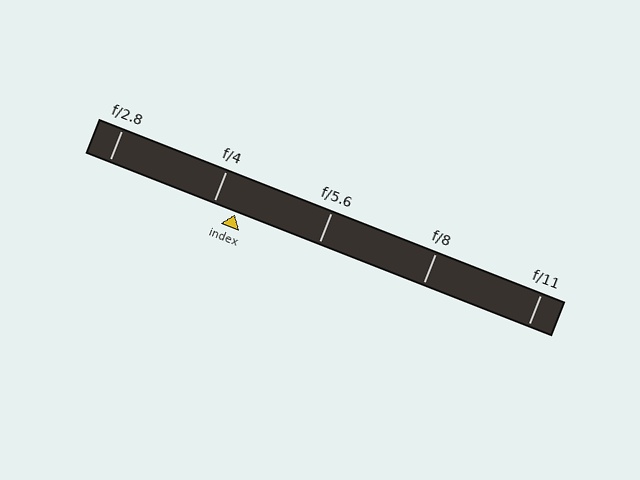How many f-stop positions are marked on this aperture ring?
There are 5 f-stop positions marked.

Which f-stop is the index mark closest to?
The index mark is closest to f/4.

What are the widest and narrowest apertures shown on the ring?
The widest aperture shown is f/2.8 and the narrowest is f/11.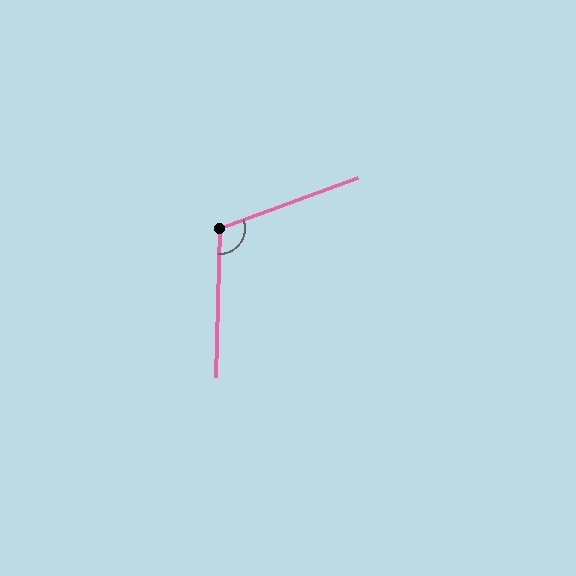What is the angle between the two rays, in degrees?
Approximately 112 degrees.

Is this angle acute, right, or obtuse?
It is obtuse.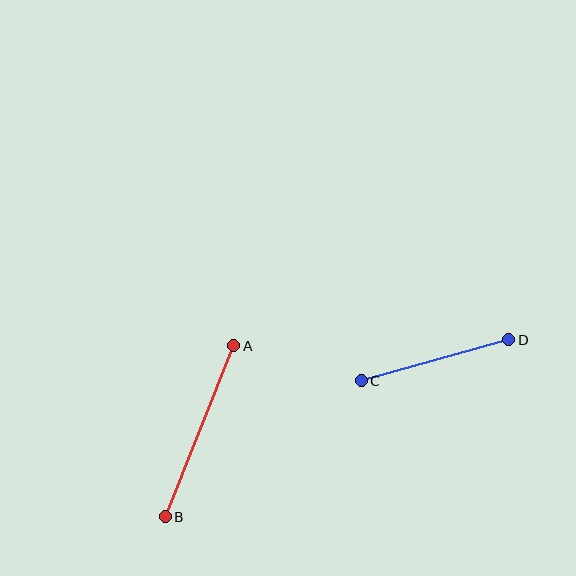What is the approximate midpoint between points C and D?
The midpoint is at approximately (435, 360) pixels.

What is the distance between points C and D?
The distance is approximately 153 pixels.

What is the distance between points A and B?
The distance is approximately 184 pixels.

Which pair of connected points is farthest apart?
Points A and B are farthest apart.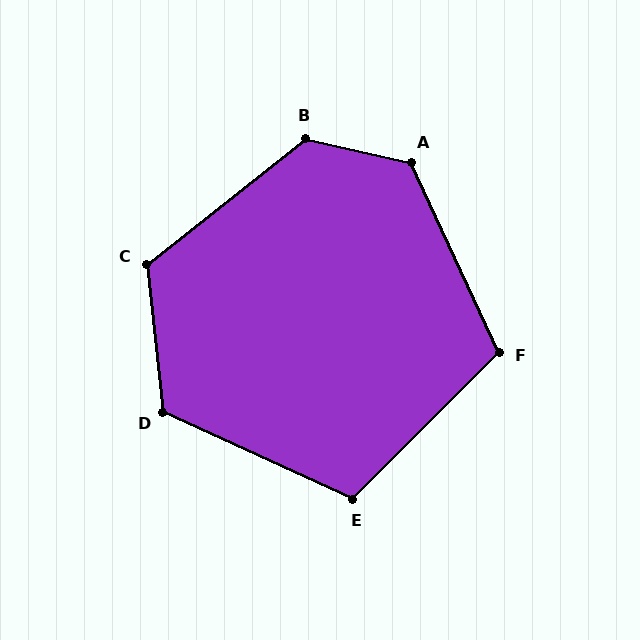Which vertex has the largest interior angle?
B, at approximately 129 degrees.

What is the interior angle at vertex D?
Approximately 121 degrees (obtuse).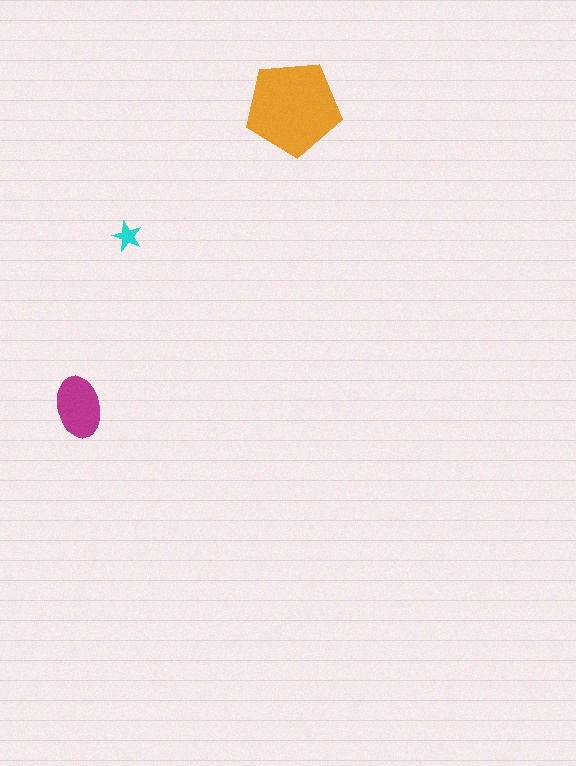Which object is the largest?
The orange pentagon.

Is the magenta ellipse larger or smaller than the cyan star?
Larger.